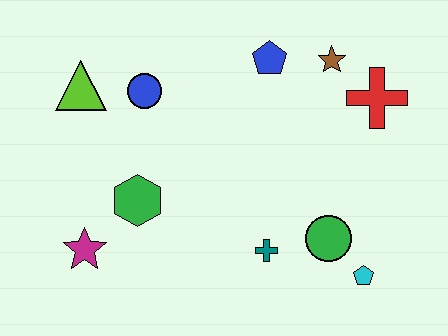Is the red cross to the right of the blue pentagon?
Yes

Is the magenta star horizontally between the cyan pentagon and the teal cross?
No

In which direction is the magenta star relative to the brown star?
The magenta star is to the left of the brown star.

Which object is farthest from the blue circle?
The cyan pentagon is farthest from the blue circle.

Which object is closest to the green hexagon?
The magenta star is closest to the green hexagon.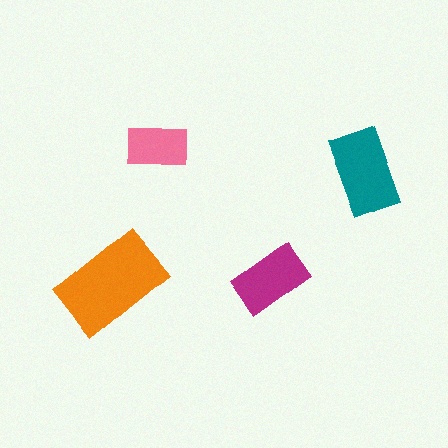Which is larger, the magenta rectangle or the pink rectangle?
The magenta one.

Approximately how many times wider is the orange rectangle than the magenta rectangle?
About 1.5 times wider.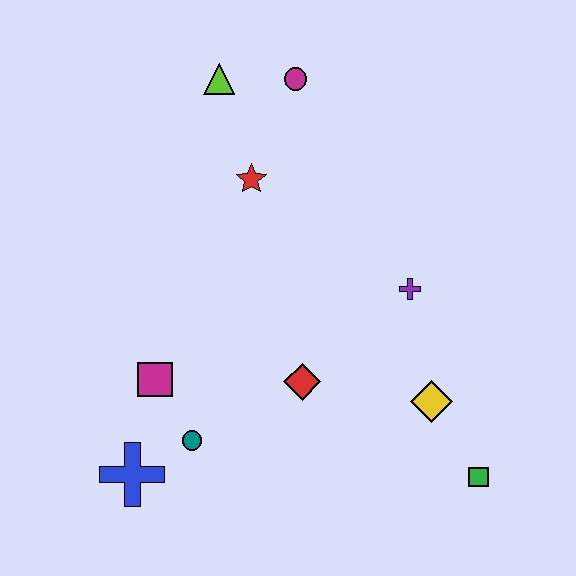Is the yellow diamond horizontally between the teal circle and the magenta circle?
No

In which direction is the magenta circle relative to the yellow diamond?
The magenta circle is above the yellow diamond.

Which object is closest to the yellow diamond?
The green square is closest to the yellow diamond.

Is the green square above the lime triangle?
No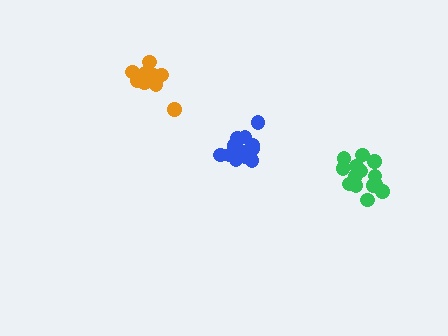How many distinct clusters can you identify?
There are 3 distinct clusters.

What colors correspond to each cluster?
The clusters are colored: blue, orange, green.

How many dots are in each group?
Group 1: 14 dots, Group 2: 11 dots, Group 3: 14 dots (39 total).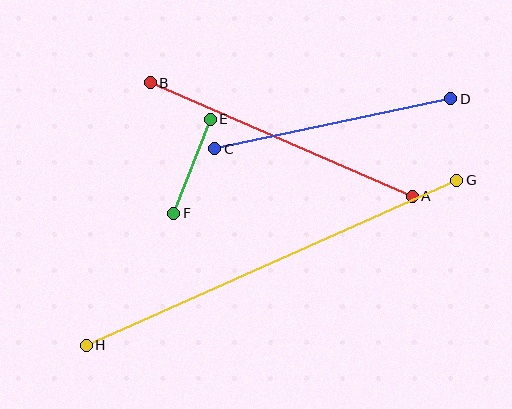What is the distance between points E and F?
The distance is approximately 101 pixels.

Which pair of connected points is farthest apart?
Points G and H are farthest apart.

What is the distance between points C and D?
The distance is approximately 241 pixels.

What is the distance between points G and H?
The distance is approximately 406 pixels.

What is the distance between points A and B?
The distance is approximately 285 pixels.